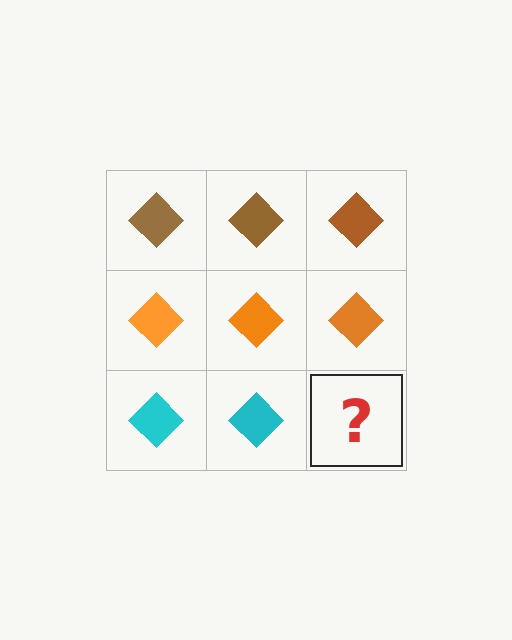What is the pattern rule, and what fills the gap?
The rule is that each row has a consistent color. The gap should be filled with a cyan diamond.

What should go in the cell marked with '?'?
The missing cell should contain a cyan diamond.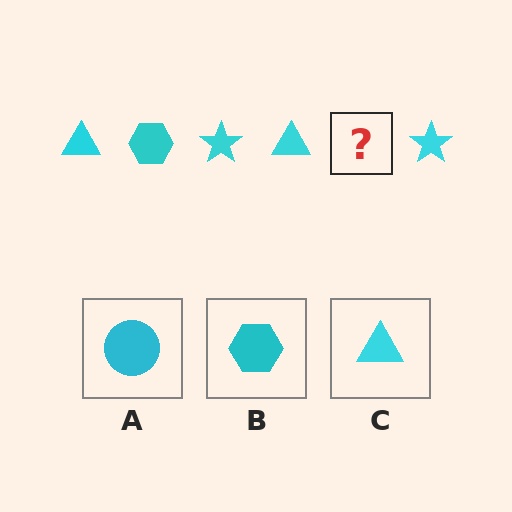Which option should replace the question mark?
Option B.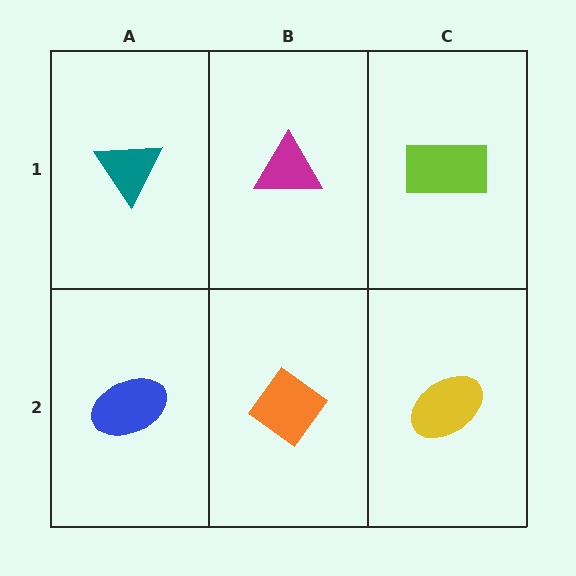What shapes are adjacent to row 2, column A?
A teal triangle (row 1, column A), an orange diamond (row 2, column B).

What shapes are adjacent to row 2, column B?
A magenta triangle (row 1, column B), a blue ellipse (row 2, column A), a yellow ellipse (row 2, column C).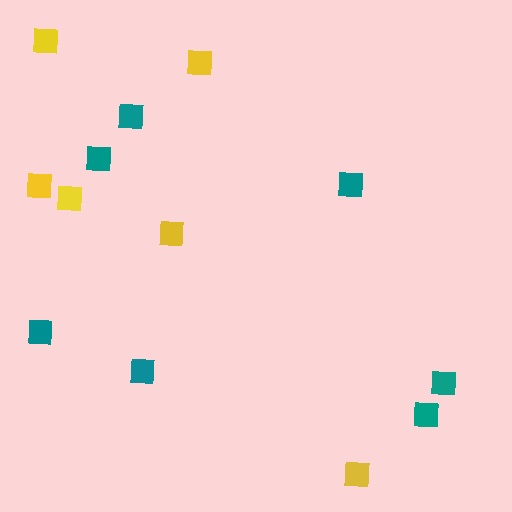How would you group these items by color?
There are 2 groups: one group of teal squares (7) and one group of yellow squares (6).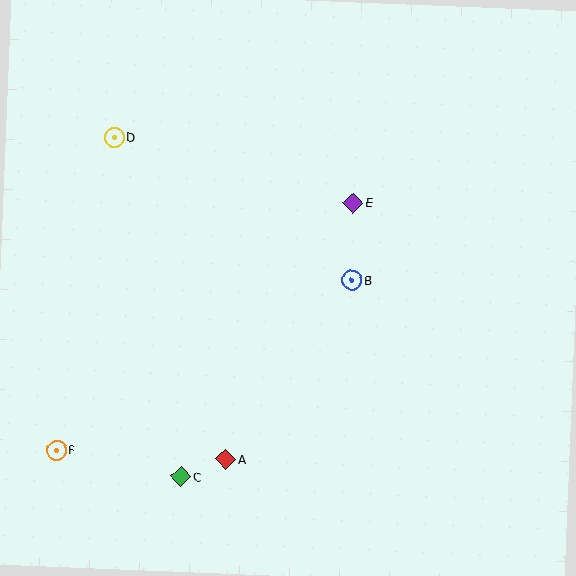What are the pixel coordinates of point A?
Point A is at (226, 459).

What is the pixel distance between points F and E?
The distance between F and E is 386 pixels.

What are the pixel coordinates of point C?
Point C is at (181, 477).